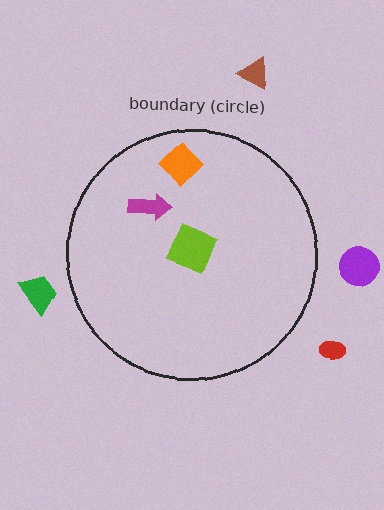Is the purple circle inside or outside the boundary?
Outside.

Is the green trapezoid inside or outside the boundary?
Outside.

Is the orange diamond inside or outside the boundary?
Inside.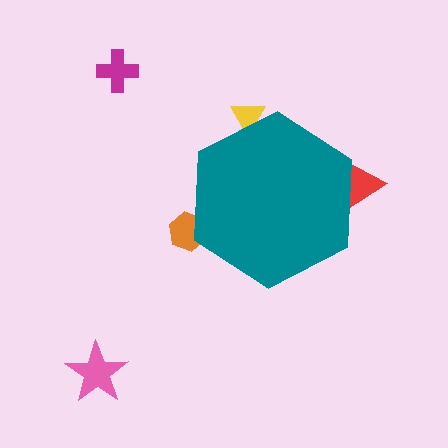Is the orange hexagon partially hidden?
Yes, the orange hexagon is partially hidden behind the teal hexagon.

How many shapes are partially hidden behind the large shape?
3 shapes are partially hidden.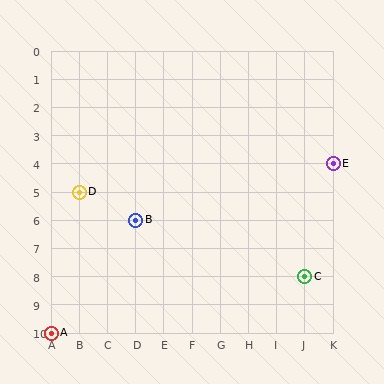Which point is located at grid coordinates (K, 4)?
Point E is at (K, 4).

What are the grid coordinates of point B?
Point B is at grid coordinates (D, 6).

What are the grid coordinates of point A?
Point A is at grid coordinates (A, 10).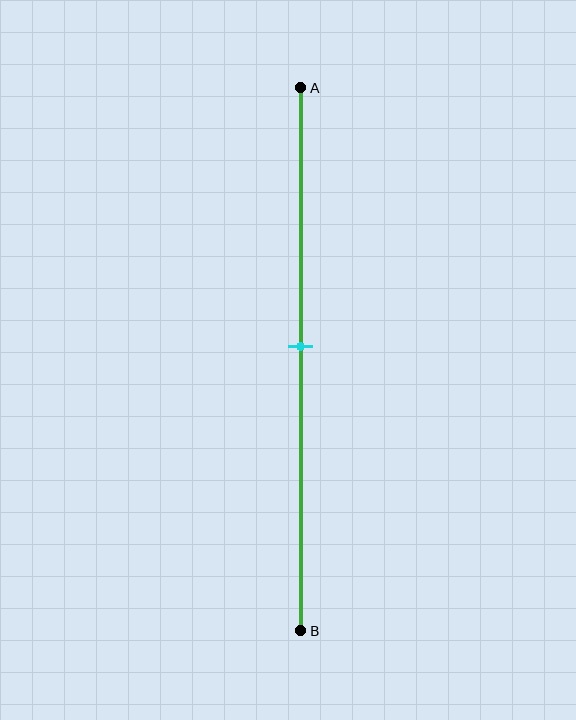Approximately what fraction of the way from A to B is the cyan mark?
The cyan mark is approximately 50% of the way from A to B.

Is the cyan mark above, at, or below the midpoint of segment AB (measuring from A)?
The cyan mark is approximately at the midpoint of segment AB.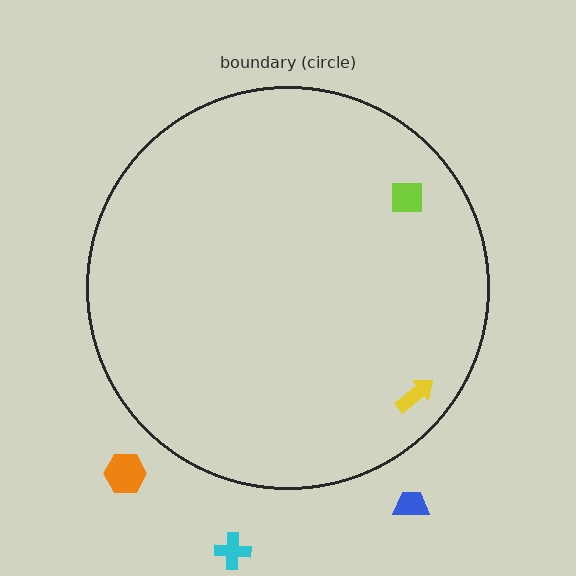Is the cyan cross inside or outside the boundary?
Outside.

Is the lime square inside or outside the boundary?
Inside.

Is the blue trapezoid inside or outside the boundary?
Outside.